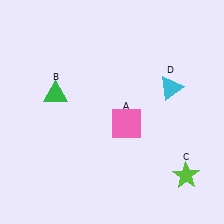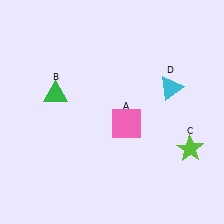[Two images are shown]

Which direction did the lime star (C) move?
The lime star (C) moved up.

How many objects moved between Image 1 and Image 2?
1 object moved between the two images.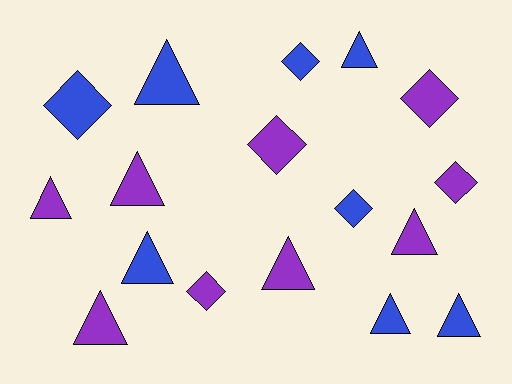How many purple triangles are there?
There are 5 purple triangles.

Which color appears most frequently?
Purple, with 9 objects.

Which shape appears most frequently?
Triangle, with 10 objects.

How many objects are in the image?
There are 17 objects.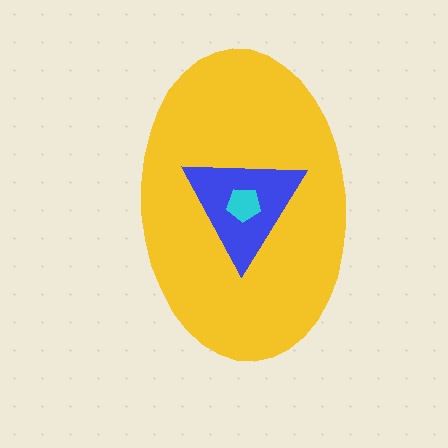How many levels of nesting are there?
3.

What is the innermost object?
The cyan pentagon.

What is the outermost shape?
The yellow ellipse.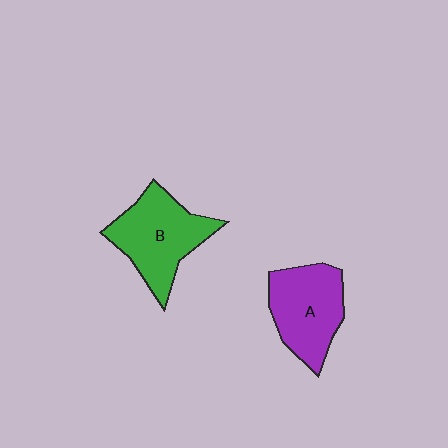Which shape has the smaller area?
Shape A (purple).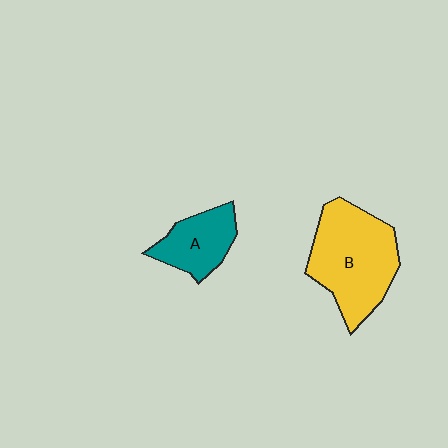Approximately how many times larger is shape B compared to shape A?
Approximately 1.9 times.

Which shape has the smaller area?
Shape A (teal).